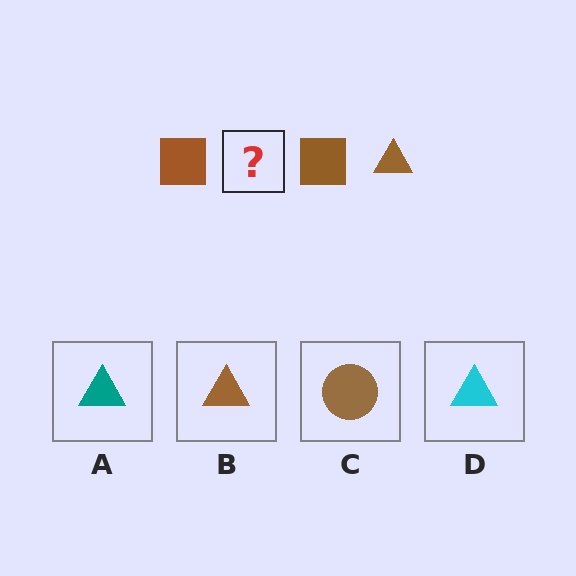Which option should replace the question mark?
Option B.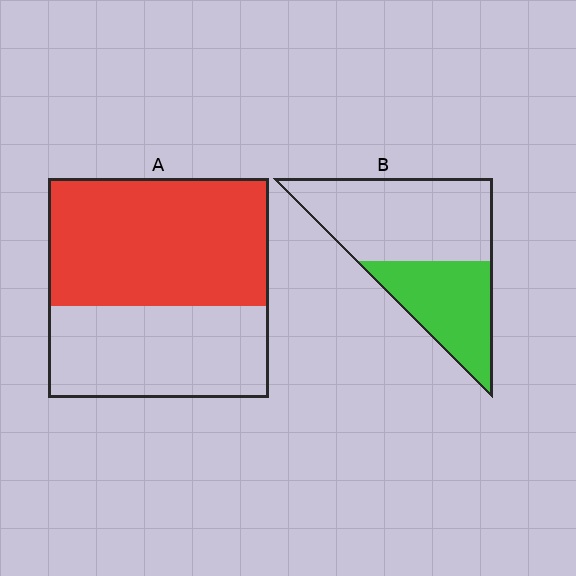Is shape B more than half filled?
No.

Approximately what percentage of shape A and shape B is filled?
A is approximately 60% and B is approximately 40%.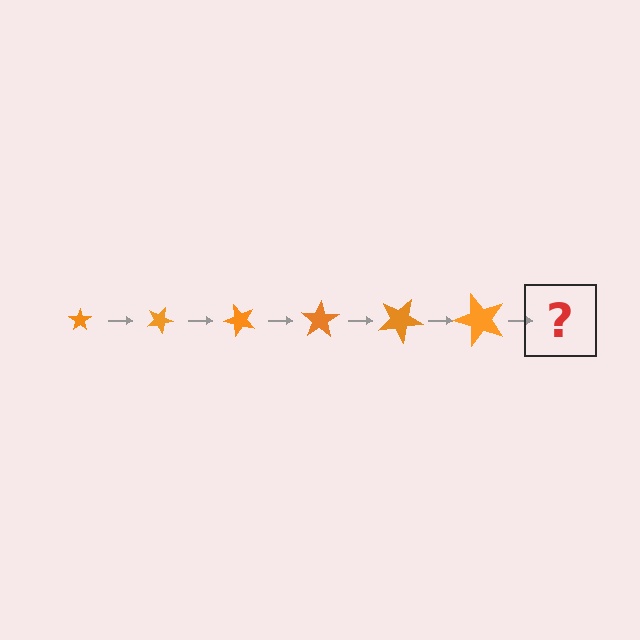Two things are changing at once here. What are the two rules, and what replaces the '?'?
The two rules are that the star grows larger each step and it rotates 25 degrees each step. The '?' should be a star, larger than the previous one and rotated 150 degrees from the start.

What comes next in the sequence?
The next element should be a star, larger than the previous one and rotated 150 degrees from the start.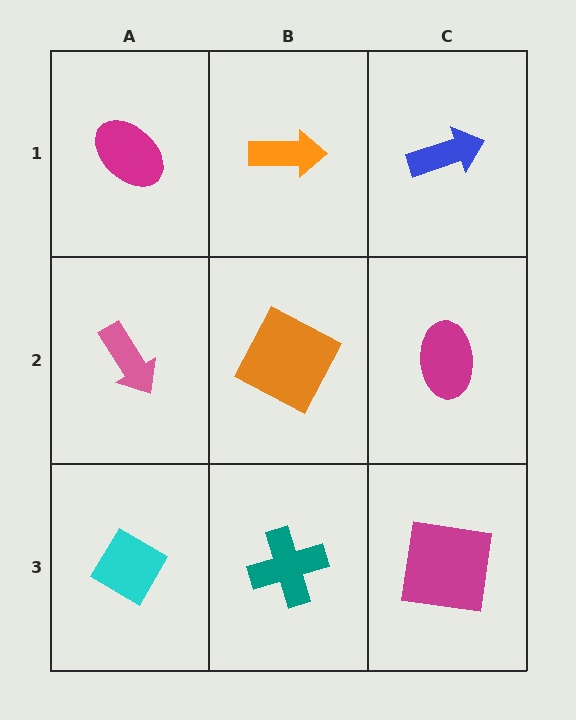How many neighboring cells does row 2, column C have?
3.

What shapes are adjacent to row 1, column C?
A magenta ellipse (row 2, column C), an orange arrow (row 1, column B).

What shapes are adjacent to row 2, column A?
A magenta ellipse (row 1, column A), a cyan diamond (row 3, column A), an orange square (row 2, column B).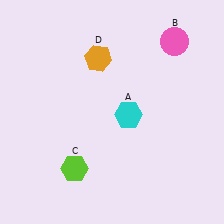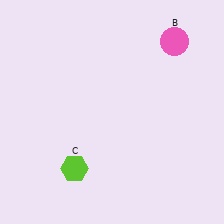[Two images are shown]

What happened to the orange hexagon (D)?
The orange hexagon (D) was removed in Image 2. It was in the top-left area of Image 1.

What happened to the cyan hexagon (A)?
The cyan hexagon (A) was removed in Image 2. It was in the bottom-right area of Image 1.